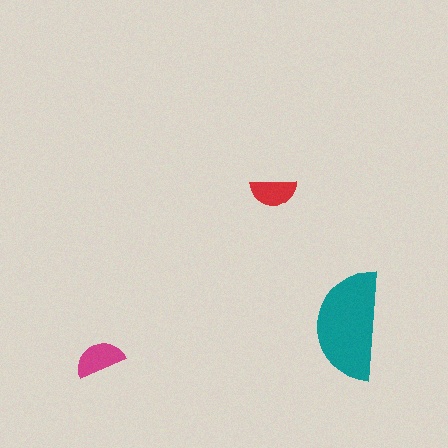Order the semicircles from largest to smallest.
the teal one, the magenta one, the red one.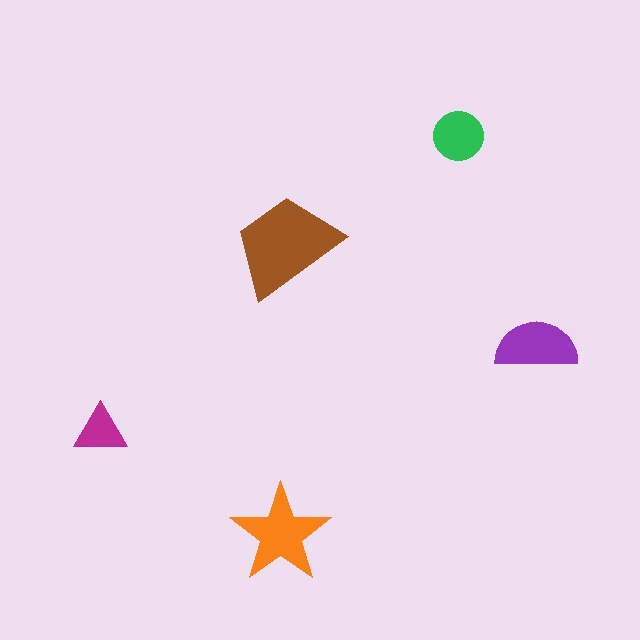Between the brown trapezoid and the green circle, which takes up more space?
The brown trapezoid.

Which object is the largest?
The brown trapezoid.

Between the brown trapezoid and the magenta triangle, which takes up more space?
The brown trapezoid.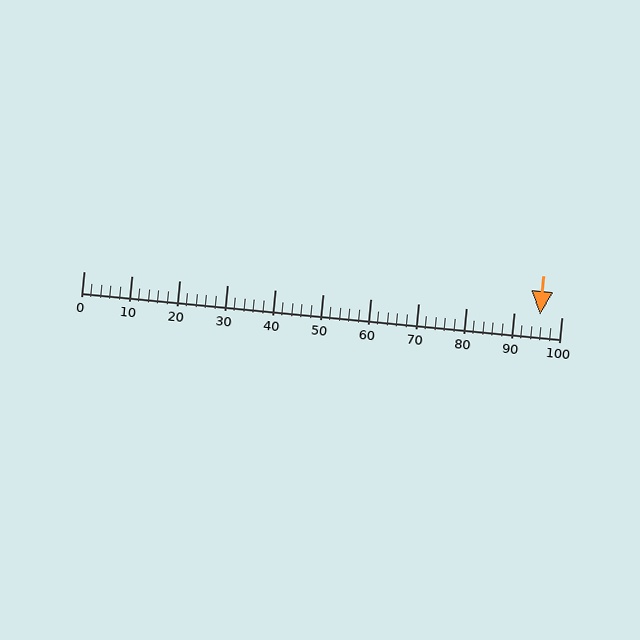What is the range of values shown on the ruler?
The ruler shows values from 0 to 100.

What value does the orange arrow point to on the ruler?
The orange arrow points to approximately 96.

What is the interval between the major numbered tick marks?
The major tick marks are spaced 10 units apart.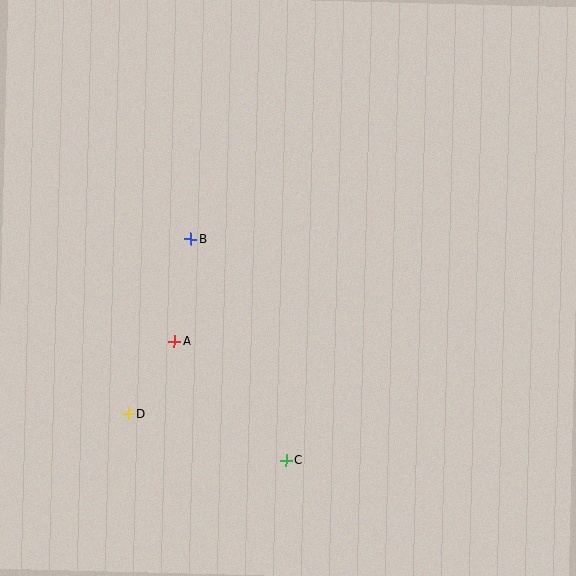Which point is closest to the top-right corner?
Point B is closest to the top-right corner.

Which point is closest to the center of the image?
Point B at (191, 239) is closest to the center.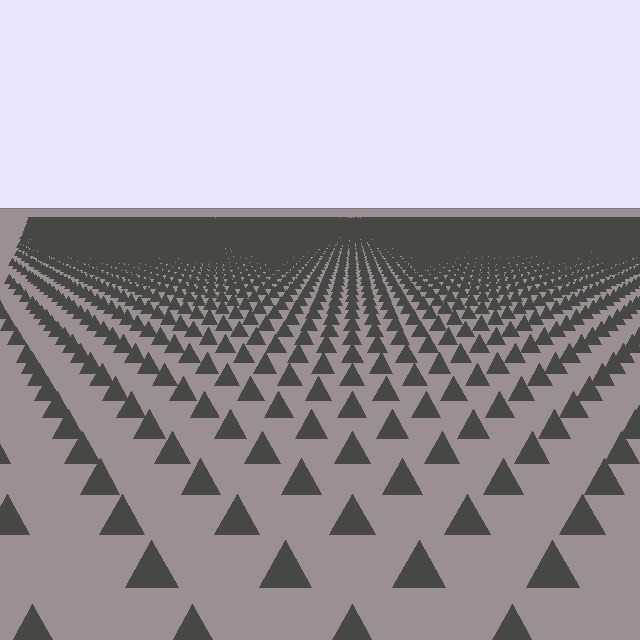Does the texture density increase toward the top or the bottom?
Density increases toward the top.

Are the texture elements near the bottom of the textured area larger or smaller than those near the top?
Larger. Near the bottom, elements are closer to the viewer and appear at a bigger on-screen size.